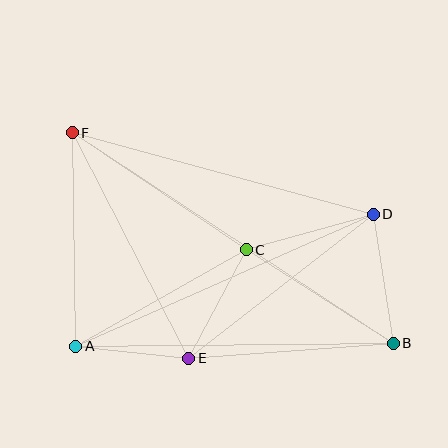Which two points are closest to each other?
Points A and E are closest to each other.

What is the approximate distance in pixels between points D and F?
The distance between D and F is approximately 312 pixels.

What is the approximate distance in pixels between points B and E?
The distance between B and E is approximately 205 pixels.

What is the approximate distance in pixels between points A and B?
The distance between A and B is approximately 318 pixels.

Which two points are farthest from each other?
Points B and F are farthest from each other.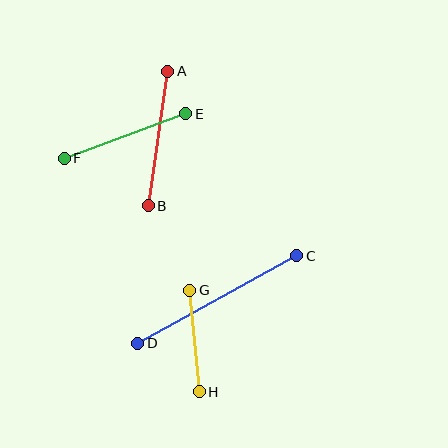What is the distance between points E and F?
The distance is approximately 130 pixels.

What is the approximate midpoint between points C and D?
The midpoint is at approximately (217, 300) pixels.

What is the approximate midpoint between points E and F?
The midpoint is at approximately (125, 136) pixels.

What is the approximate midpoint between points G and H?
The midpoint is at approximately (194, 341) pixels.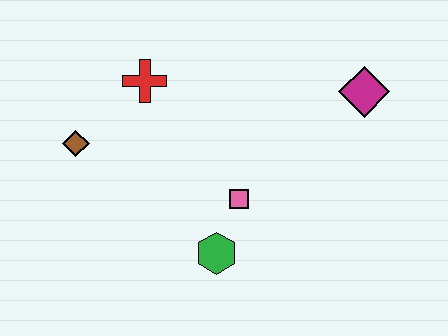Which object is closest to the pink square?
The green hexagon is closest to the pink square.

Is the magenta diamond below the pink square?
No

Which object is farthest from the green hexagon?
The magenta diamond is farthest from the green hexagon.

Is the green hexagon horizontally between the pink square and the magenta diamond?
No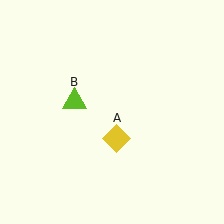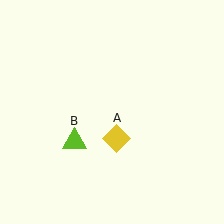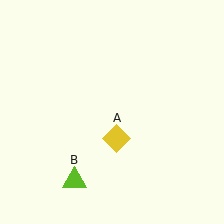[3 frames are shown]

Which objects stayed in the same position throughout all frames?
Yellow diamond (object A) remained stationary.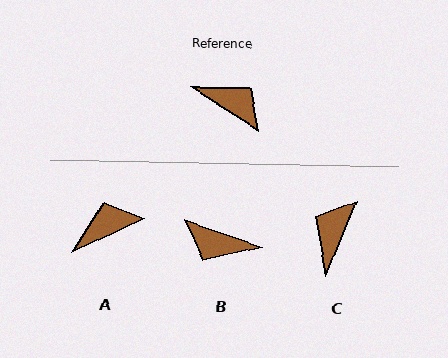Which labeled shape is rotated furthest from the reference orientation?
B, about 166 degrees away.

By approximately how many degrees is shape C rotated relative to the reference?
Approximately 101 degrees counter-clockwise.